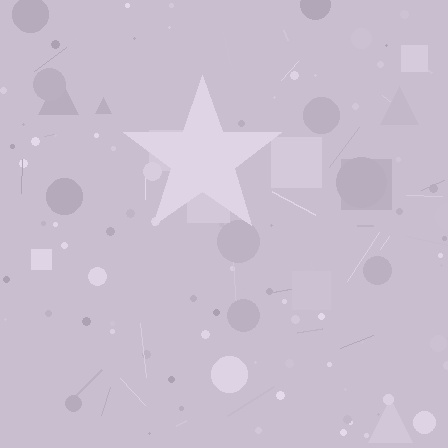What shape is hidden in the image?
A star is hidden in the image.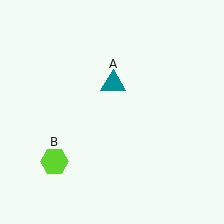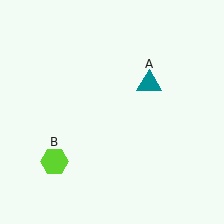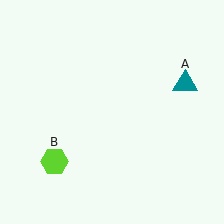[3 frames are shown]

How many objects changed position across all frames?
1 object changed position: teal triangle (object A).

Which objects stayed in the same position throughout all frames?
Lime hexagon (object B) remained stationary.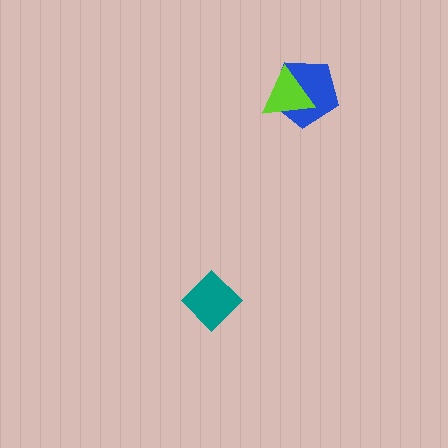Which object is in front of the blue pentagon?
The lime triangle is in front of the blue pentagon.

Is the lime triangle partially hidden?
No, no other shape covers it.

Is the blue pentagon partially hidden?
Yes, it is partially covered by another shape.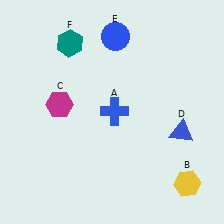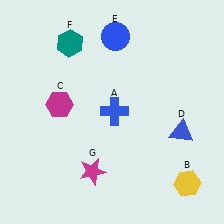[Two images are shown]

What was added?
A magenta star (G) was added in Image 2.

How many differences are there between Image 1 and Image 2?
There is 1 difference between the two images.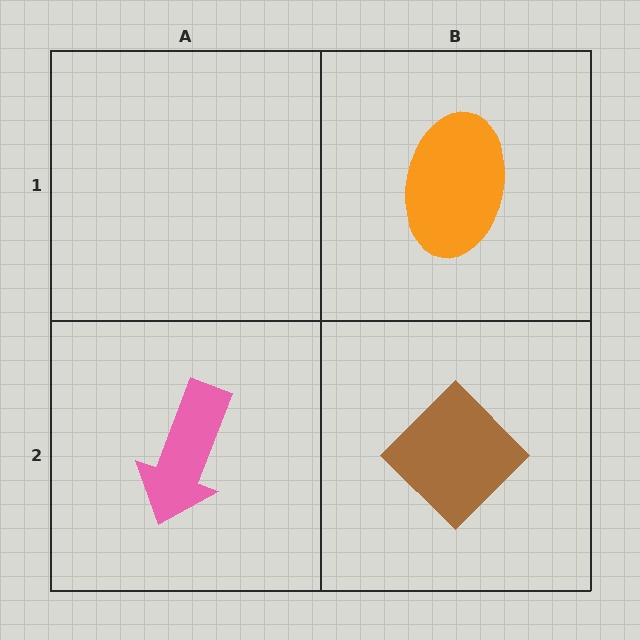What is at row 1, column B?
An orange ellipse.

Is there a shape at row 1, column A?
No, that cell is empty.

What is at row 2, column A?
A pink arrow.